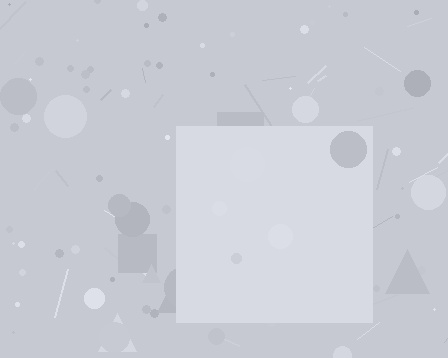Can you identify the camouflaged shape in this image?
The camouflaged shape is a square.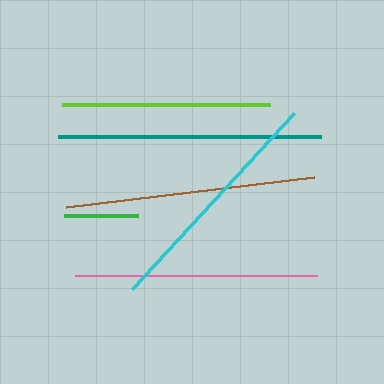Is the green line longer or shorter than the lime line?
The lime line is longer than the green line.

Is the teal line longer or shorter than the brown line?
The teal line is longer than the brown line.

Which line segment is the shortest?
The green line is the shortest at approximately 74 pixels.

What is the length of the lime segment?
The lime segment is approximately 208 pixels long.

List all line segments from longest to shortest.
From longest to shortest: teal, brown, pink, cyan, lime, green.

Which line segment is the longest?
The teal line is the longest at approximately 263 pixels.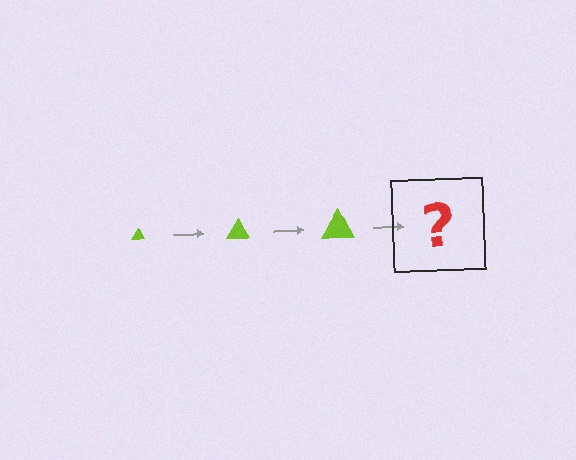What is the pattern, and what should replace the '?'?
The pattern is that the triangle gets progressively larger each step. The '?' should be a lime triangle, larger than the previous one.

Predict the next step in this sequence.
The next step is a lime triangle, larger than the previous one.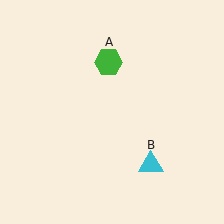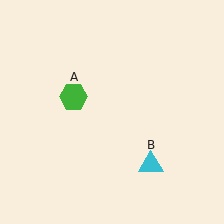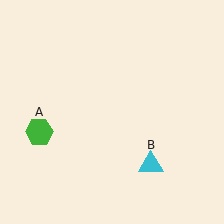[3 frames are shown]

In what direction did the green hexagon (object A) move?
The green hexagon (object A) moved down and to the left.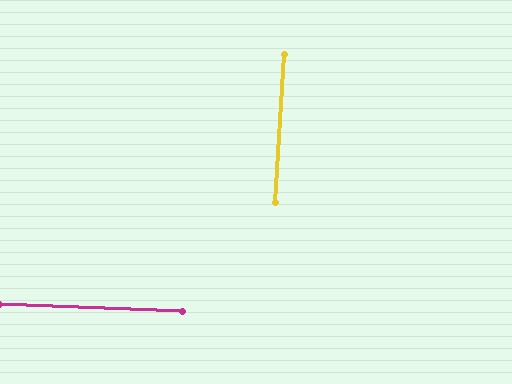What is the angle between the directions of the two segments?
Approximately 89 degrees.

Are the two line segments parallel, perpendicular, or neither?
Perpendicular — they meet at approximately 89°.